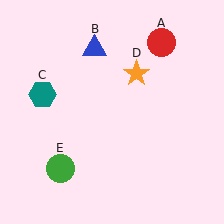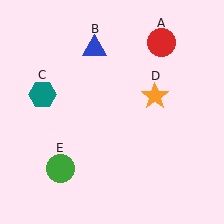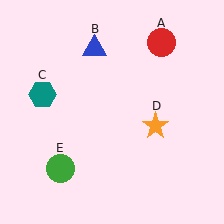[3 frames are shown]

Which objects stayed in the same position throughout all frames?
Red circle (object A) and blue triangle (object B) and teal hexagon (object C) and green circle (object E) remained stationary.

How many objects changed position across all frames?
1 object changed position: orange star (object D).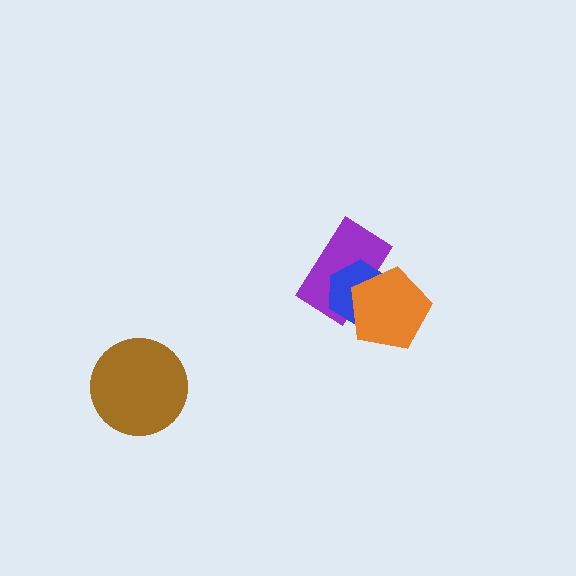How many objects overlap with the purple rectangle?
2 objects overlap with the purple rectangle.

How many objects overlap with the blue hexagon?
2 objects overlap with the blue hexagon.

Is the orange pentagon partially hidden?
No, no other shape covers it.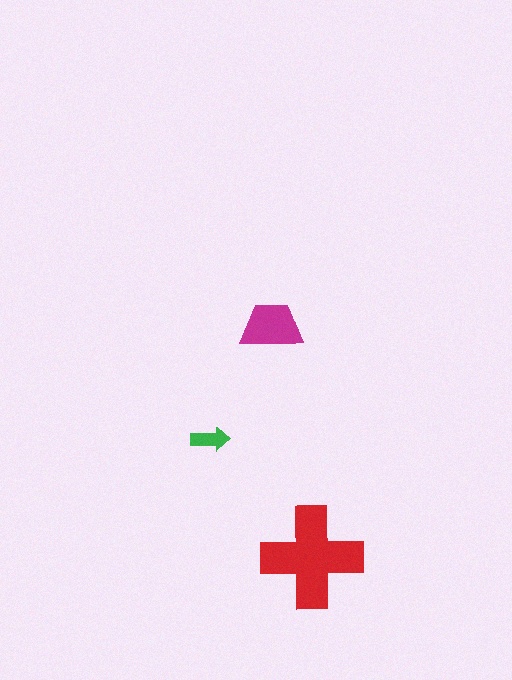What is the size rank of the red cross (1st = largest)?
1st.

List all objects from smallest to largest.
The green arrow, the magenta trapezoid, the red cross.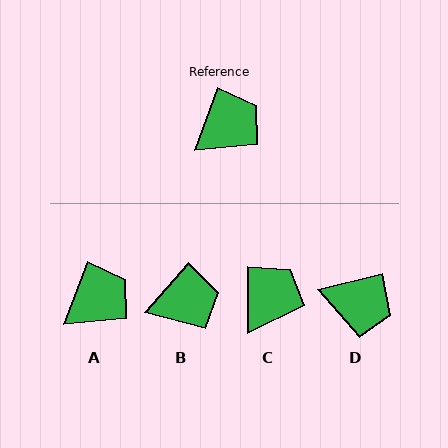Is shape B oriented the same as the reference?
No, it is off by about 21 degrees.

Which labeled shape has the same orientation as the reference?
A.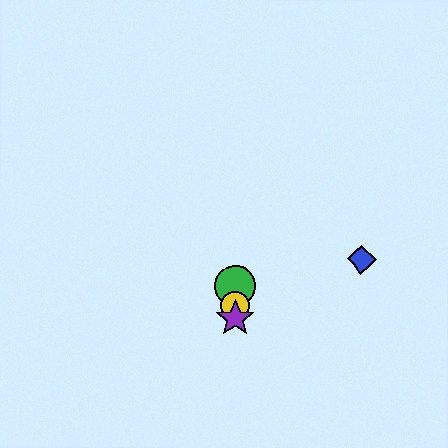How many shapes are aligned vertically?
4 shapes (the red diamond, the green circle, the yellow circle, the purple star) are aligned vertically.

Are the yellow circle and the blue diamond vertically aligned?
No, the yellow circle is at x≈235 and the blue diamond is at x≈361.